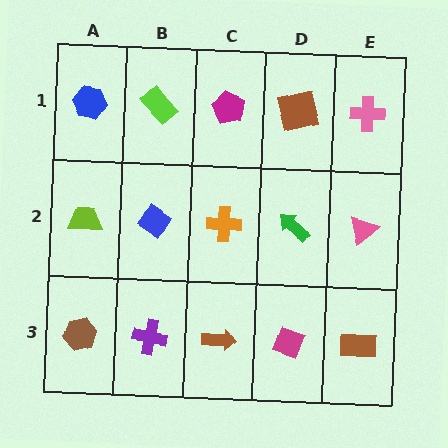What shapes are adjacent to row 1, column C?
An orange cross (row 2, column C), a lime rectangle (row 1, column B), a brown square (row 1, column D).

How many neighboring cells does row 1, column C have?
3.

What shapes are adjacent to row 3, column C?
An orange cross (row 2, column C), a purple cross (row 3, column B), a magenta diamond (row 3, column D).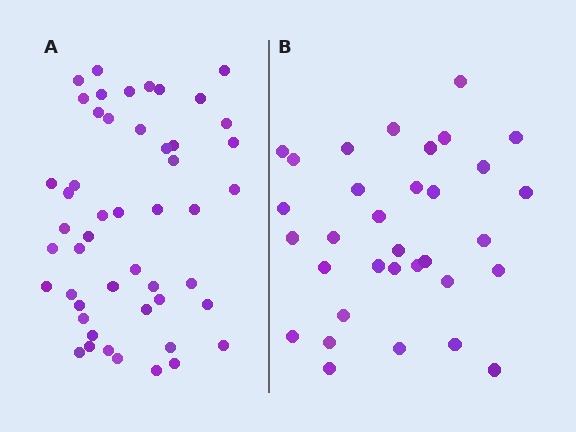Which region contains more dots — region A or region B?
Region A (the left region) has more dots.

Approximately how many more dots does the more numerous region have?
Region A has approximately 15 more dots than region B.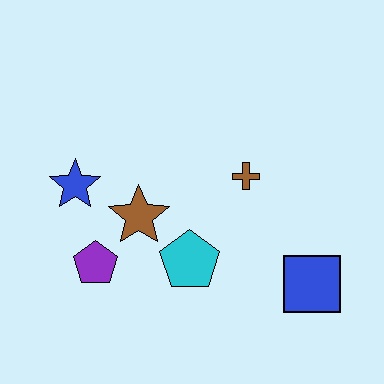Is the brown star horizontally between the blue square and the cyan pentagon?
No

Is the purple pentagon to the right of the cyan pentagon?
No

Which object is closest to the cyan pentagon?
The brown star is closest to the cyan pentagon.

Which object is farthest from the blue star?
The blue square is farthest from the blue star.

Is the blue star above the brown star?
Yes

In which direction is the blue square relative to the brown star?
The blue square is to the right of the brown star.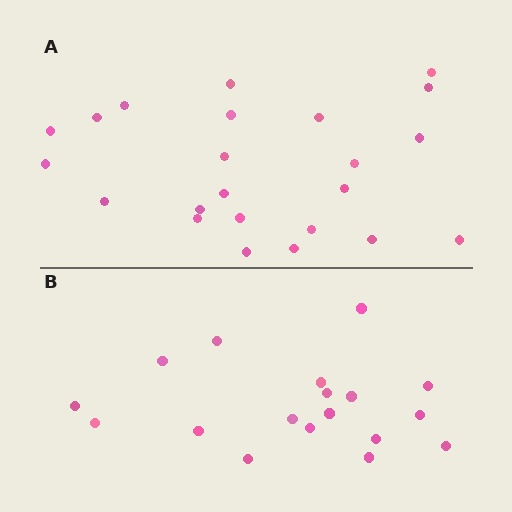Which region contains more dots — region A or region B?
Region A (the top region) has more dots.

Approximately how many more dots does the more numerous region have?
Region A has about 5 more dots than region B.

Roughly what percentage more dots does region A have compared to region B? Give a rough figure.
About 30% more.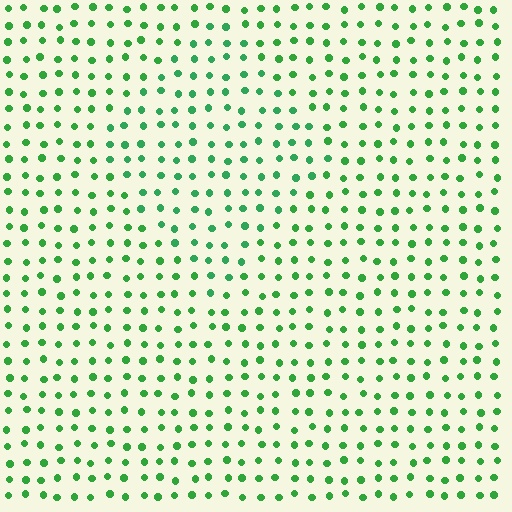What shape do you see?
I see a diamond.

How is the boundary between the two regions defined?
The boundary is defined purely by a slight shift in hue (about 16 degrees). Spacing, size, and orientation are identical on both sides.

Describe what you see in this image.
The image is filled with small green elements in a uniform arrangement. A diamond-shaped region is visible where the elements are tinted to a slightly different hue, forming a subtle color boundary.